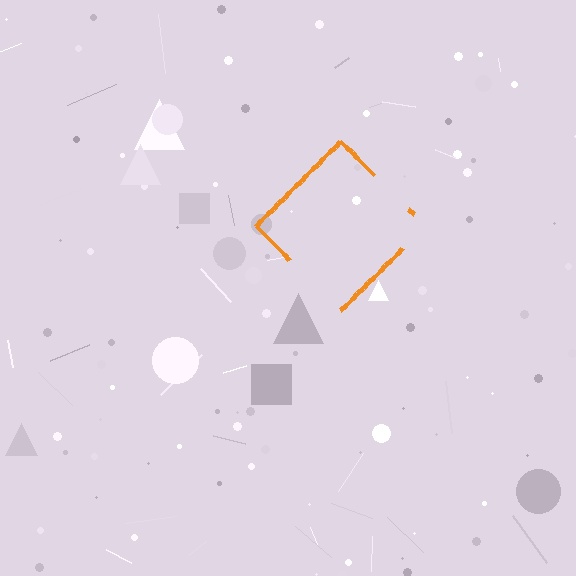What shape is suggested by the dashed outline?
The dashed outline suggests a diamond.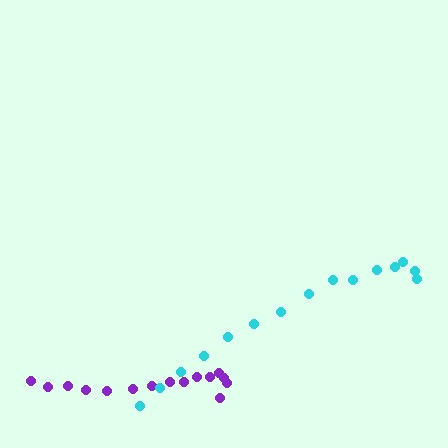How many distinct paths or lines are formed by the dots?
There are 2 distinct paths.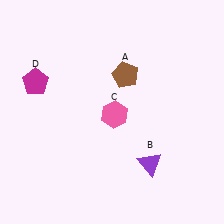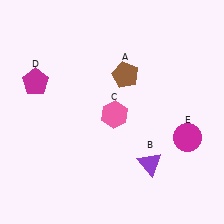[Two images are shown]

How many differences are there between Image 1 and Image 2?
There is 1 difference between the two images.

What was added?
A magenta circle (E) was added in Image 2.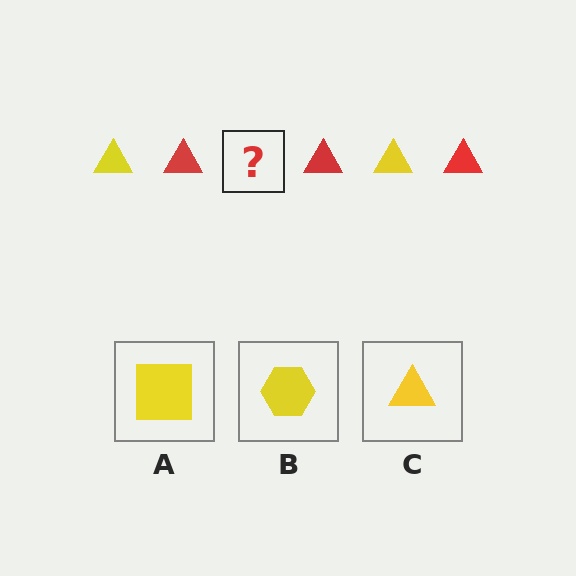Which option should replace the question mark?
Option C.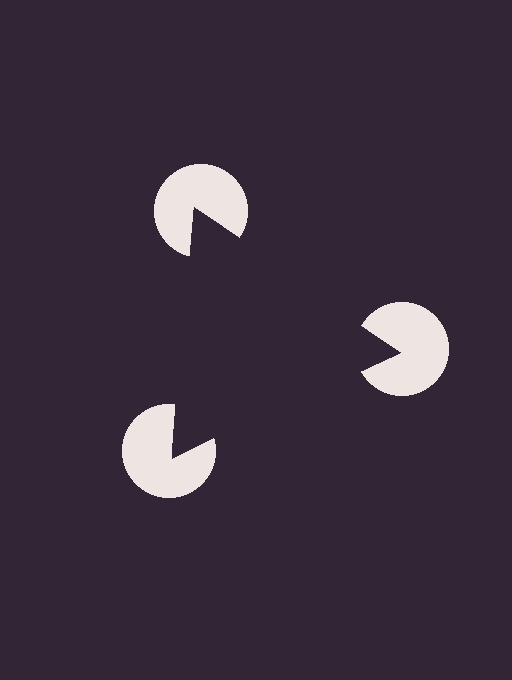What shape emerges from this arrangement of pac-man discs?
An illusory triangle — its edges are inferred from the aligned wedge cuts in the pac-man discs, not physically drawn.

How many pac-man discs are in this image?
There are 3 — one at each vertex of the illusory triangle.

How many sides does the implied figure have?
3 sides.